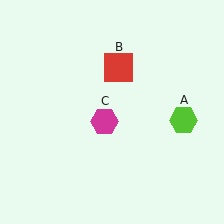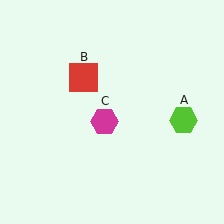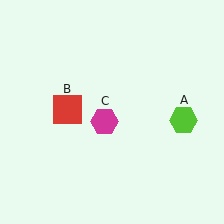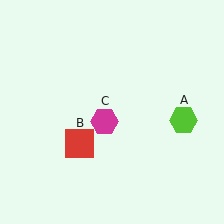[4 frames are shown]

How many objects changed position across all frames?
1 object changed position: red square (object B).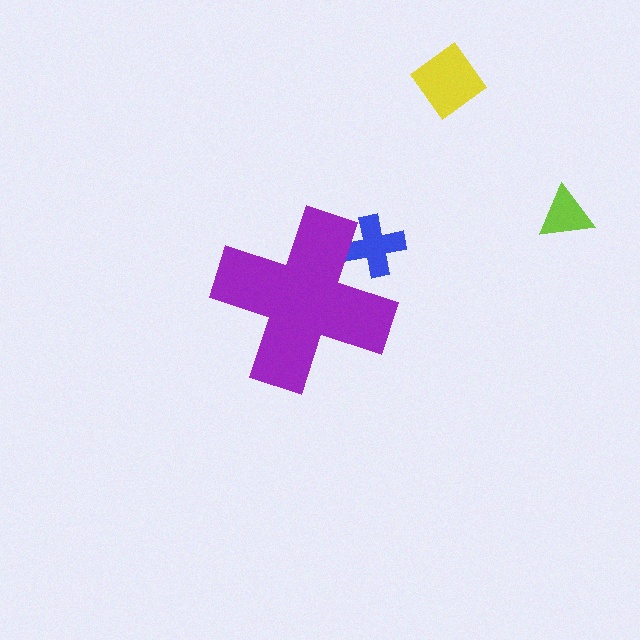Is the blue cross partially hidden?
Yes, the blue cross is partially hidden behind the purple cross.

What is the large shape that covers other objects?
A purple cross.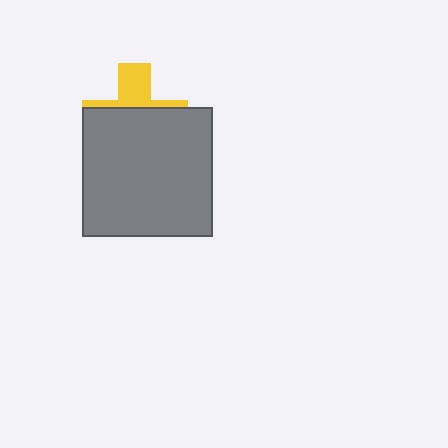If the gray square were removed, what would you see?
You would see the complete yellow cross.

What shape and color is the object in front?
The object in front is a gray square.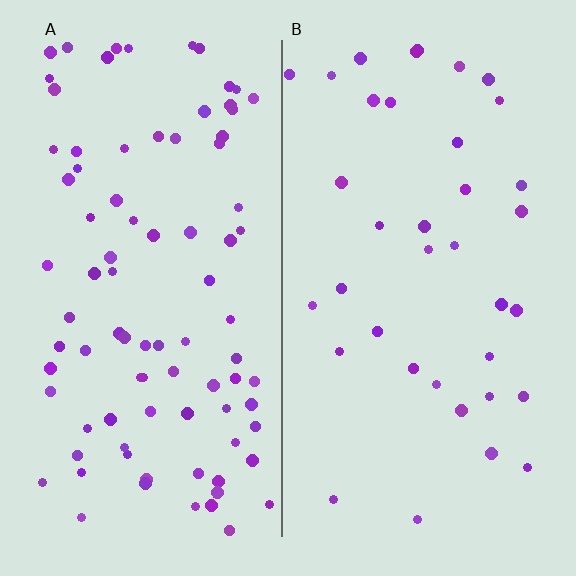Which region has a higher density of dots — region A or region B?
A (the left).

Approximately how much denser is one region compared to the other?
Approximately 2.4× — region A over region B.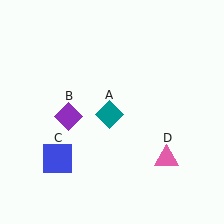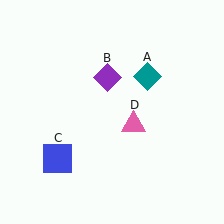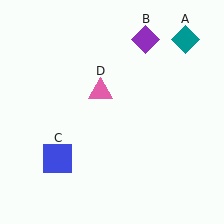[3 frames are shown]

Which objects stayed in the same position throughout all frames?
Blue square (object C) remained stationary.